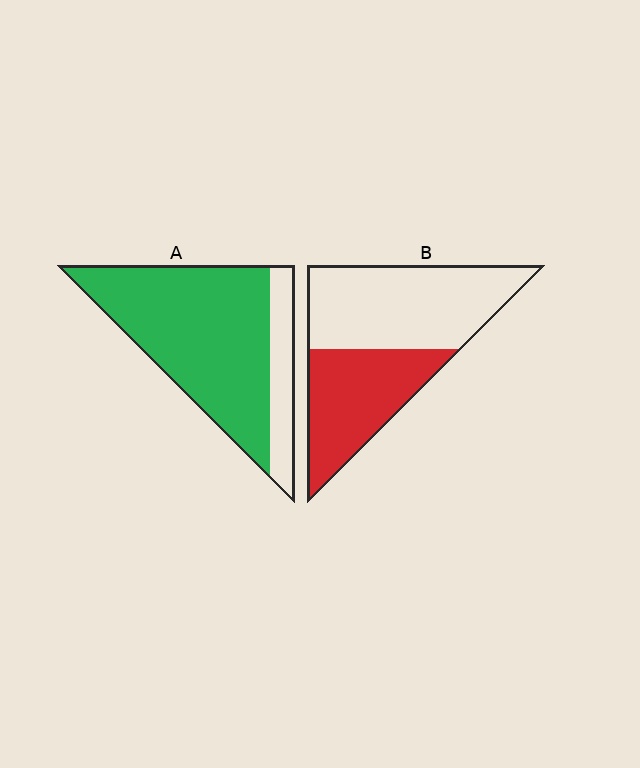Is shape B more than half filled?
No.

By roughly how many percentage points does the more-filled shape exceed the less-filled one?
By roughly 40 percentage points (A over B).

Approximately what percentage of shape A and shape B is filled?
A is approximately 80% and B is approximately 40%.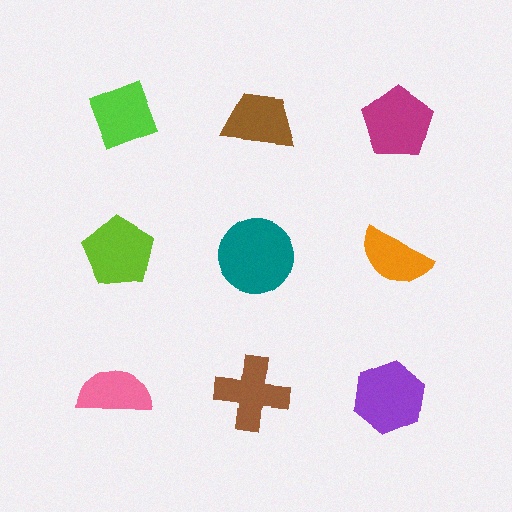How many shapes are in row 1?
3 shapes.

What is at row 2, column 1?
A lime pentagon.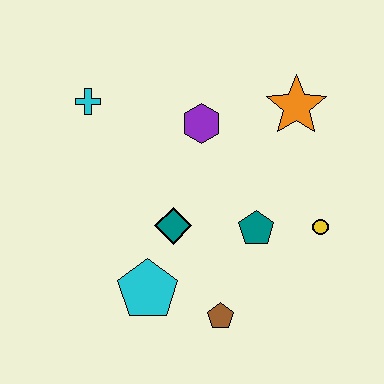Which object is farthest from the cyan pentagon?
The orange star is farthest from the cyan pentagon.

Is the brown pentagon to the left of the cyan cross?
No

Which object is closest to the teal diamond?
The cyan pentagon is closest to the teal diamond.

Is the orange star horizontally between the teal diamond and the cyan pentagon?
No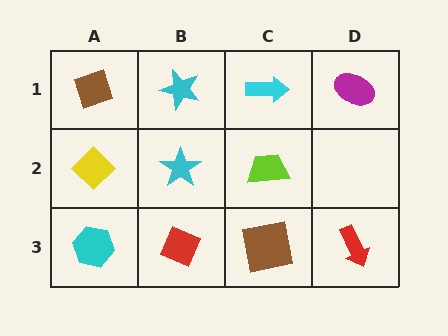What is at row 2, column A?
A yellow diamond.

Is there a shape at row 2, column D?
No, that cell is empty.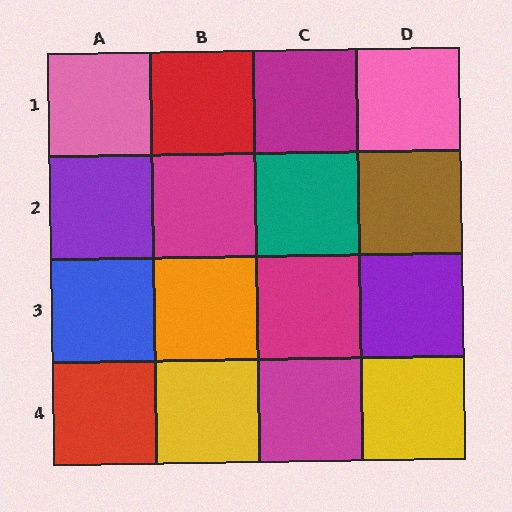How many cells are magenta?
4 cells are magenta.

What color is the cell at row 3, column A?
Blue.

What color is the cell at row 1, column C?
Magenta.